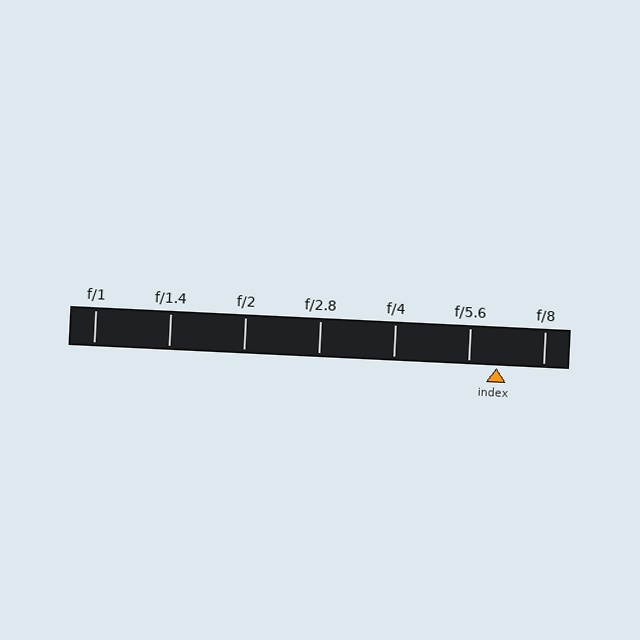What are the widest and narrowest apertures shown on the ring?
The widest aperture shown is f/1 and the narrowest is f/8.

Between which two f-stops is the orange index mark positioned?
The index mark is between f/5.6 and f/8.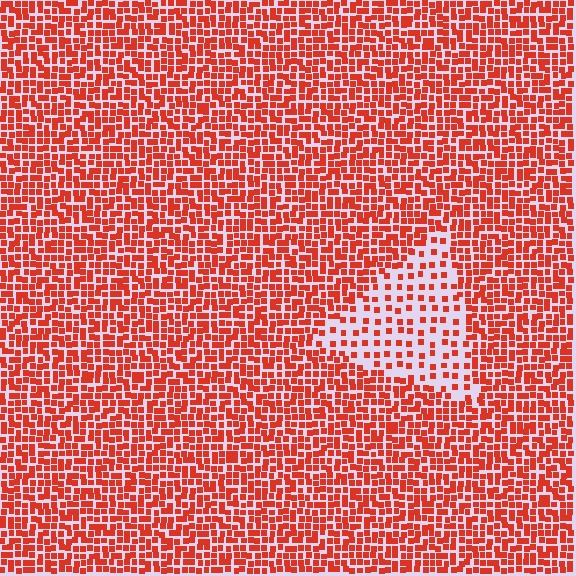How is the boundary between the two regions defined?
The boundary is defined by a change in element density (approximately 2.4x ratio). All elements are the same color, size, and shape.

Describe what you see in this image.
The image contains small red elements arranged at two different densities. A triangle-shaped region is visible where the elements are less densely packed than the surrounding area.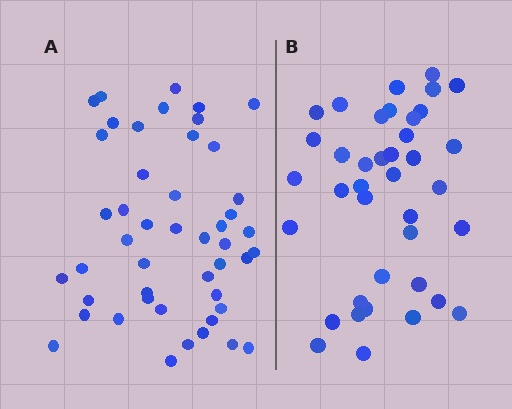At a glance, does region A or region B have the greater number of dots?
Region A (the left region) has more dots.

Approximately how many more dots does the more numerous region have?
Region A has roughly 8 or so more dots than region B.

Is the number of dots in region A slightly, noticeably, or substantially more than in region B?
Region A has only slightly more — the two regions are fairly close. The ratio is roughly 1.2 to 1.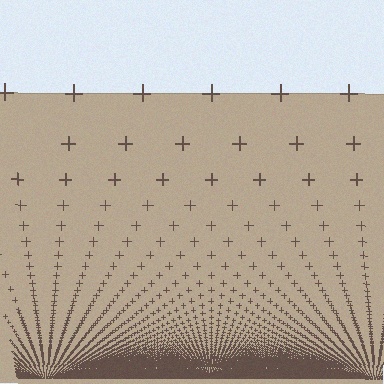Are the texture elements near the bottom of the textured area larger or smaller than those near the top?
Smaller. The gradient is inverted — elements near the bottom are smaller and denser.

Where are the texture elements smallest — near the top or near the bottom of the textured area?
Near the bottom.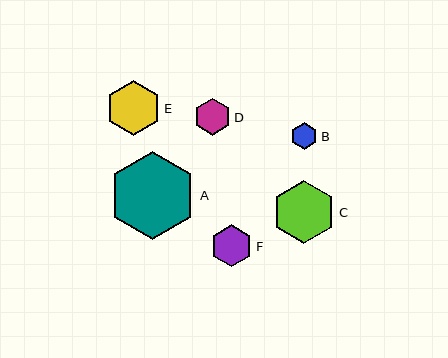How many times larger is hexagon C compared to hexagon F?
Hexagon C is approximately 1.5 times the size of hexagon F.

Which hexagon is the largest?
Hexagon A is the largest with a size of approximately 88 pixels.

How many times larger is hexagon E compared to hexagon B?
Hexagon E is approximately 2.1 times the size of hexagon B.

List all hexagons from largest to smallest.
From largest to smallest: A, C, E, F, D, B.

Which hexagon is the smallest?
Hexagon B is the smallest with a size of approximately 27 pixels.